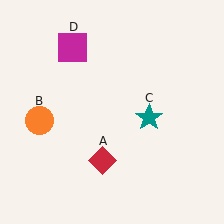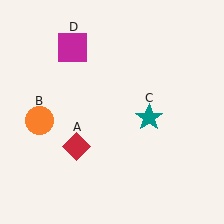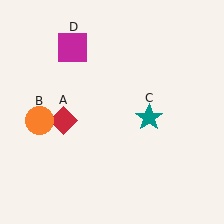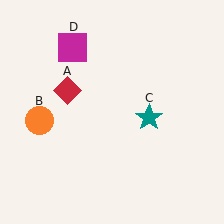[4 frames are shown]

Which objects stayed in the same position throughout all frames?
Orange circle (object B) and teal star (object C) and magenta square (object D) remained stationary.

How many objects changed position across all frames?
1 object changed position: red diamond (object A).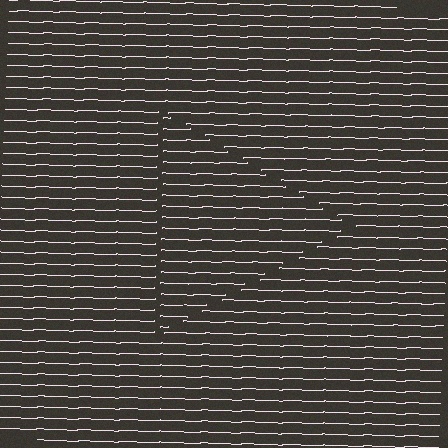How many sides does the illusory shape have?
3 sides — the line-ends trace a triangle.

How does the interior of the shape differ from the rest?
The interior of the shape contains the same grating, shifted by half a period — the contour is defined by the phase discontinuity where line-ends from the inner and outer gratings abut.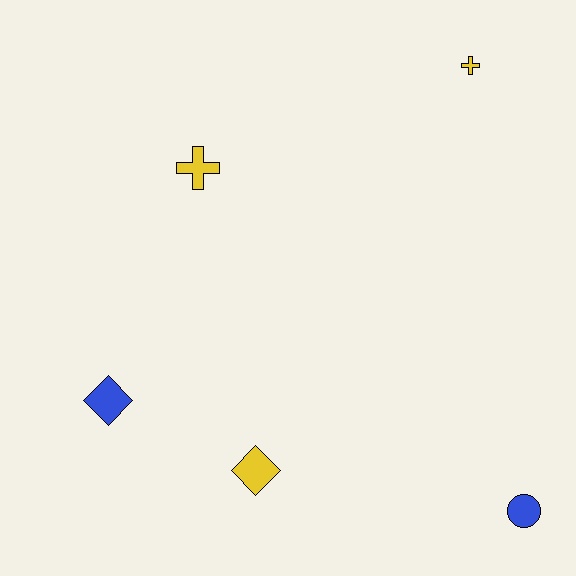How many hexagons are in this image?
There are no hexagons.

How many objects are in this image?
There are 5 objects.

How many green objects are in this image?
There are no green objects.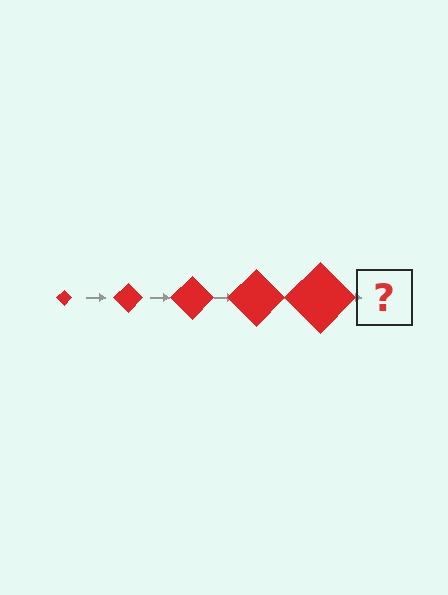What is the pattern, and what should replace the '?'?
The pattern is that the diamond gets progressively larger each step. The '?' should be a red diamond, larger than the previous one.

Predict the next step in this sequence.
The next step is a red diamond, larger than the previous one.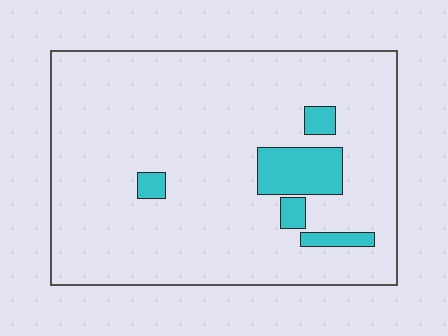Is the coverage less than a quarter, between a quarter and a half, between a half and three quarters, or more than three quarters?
Less than a quarter.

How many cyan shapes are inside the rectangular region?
5.